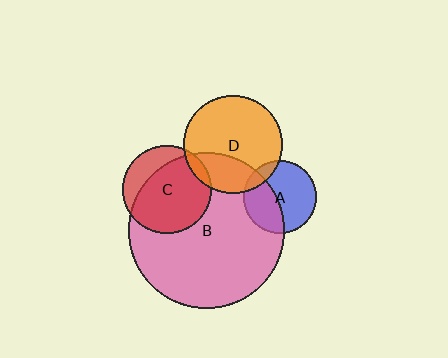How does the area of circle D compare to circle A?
Approximately 1.8 times.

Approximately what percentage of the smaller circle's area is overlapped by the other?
Approximately 10%.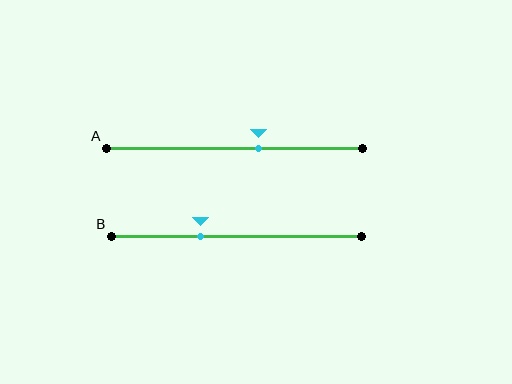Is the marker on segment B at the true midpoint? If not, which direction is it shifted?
No, the marker on segment B is shifted to the left by about 14% of the segment length.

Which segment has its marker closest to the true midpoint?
Segment A has its marker closest to the true midpoint.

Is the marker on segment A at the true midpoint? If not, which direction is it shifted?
No, the marker on segment A is shifted to the right by about 9% of the segment length.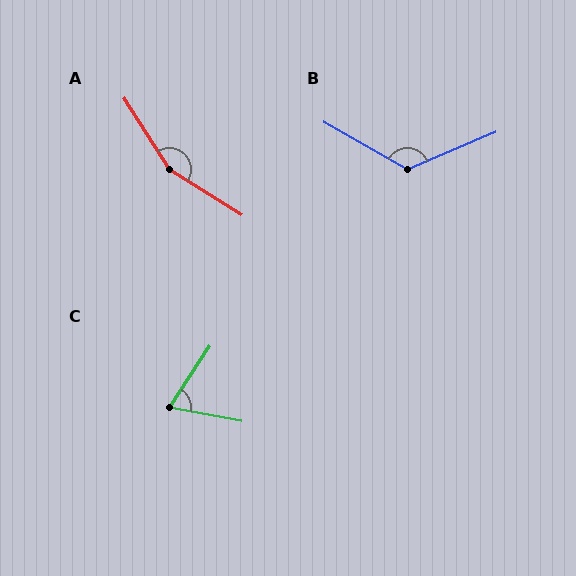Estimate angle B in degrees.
Approximately 128 degrees.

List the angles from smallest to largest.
C (67°), B (128°), A (155°).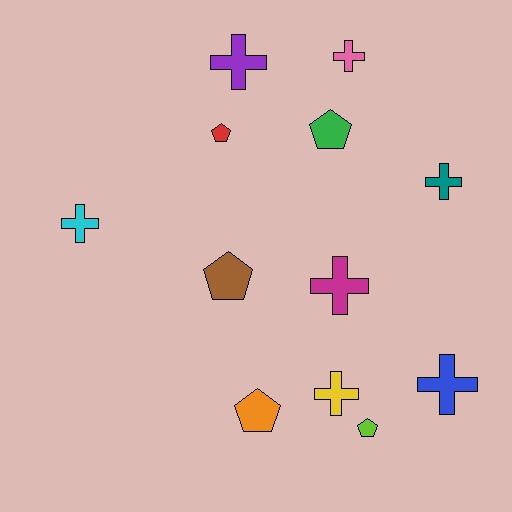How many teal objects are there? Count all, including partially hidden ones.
There is 1 teal object.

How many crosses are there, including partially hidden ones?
There are 7 crosses.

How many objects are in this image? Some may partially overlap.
There are 12 objects.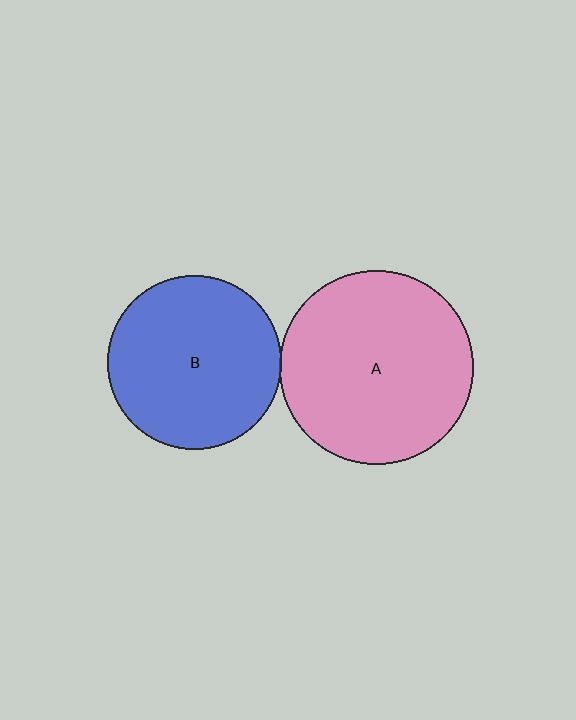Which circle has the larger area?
Circle A (pink).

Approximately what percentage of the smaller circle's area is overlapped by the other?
Approximately 5%.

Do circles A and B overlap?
Yes.